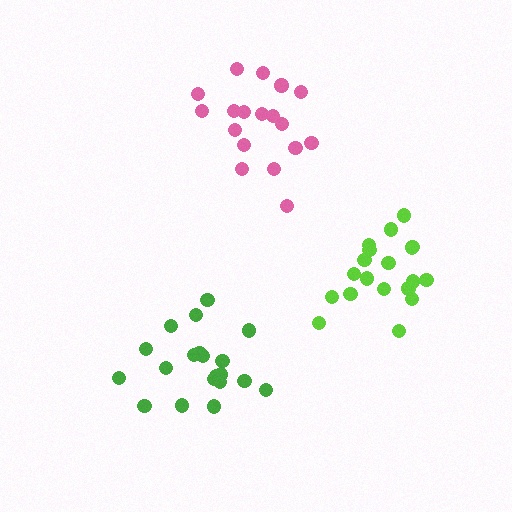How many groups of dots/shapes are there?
There are 3 groups.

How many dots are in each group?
Group 1: 18 dots, Group 2: 20 dots, Group 3: 19 dots (57 total).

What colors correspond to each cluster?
The clusters are colored: pink, green, lime.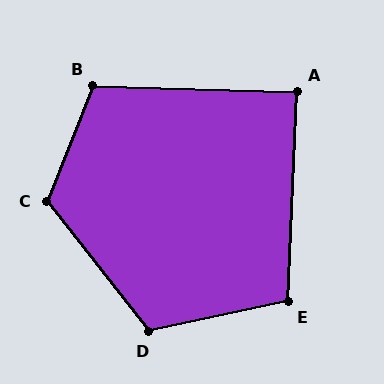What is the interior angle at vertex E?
Approximately 105 degrees (obtuse).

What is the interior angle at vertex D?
Approximately 116 degrees (obtuse).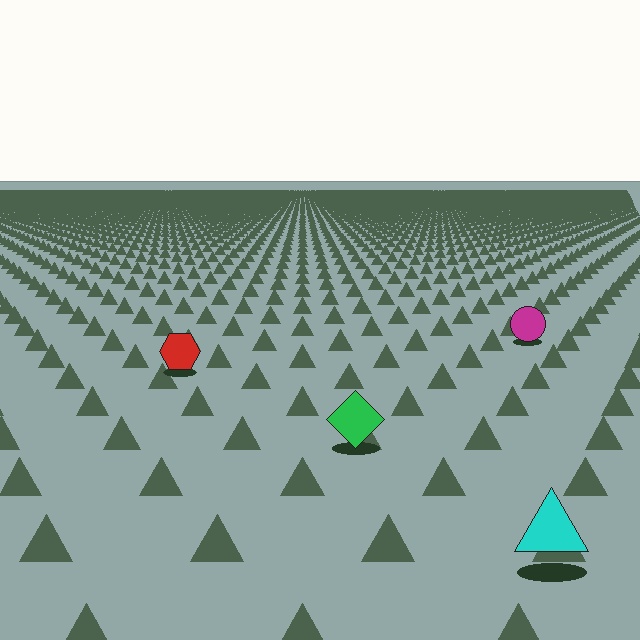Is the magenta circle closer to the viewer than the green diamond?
No. The green diamond is closer — you can tell from the texture gradient: the ground texture is coarser near it.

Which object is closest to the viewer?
The cyan triangle is closest. The texture marks near it are larger and more spread out.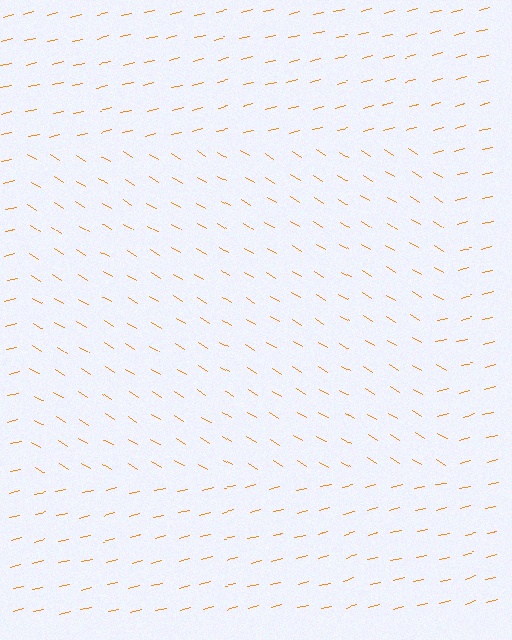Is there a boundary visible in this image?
Yes, there is a texture boundary formed by a change in line orientation.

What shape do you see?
I see a rectangle.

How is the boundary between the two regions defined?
The boundary is defined purely by a change in line orientation (approximately 45 degrees difference). All lines are the same color and thickness.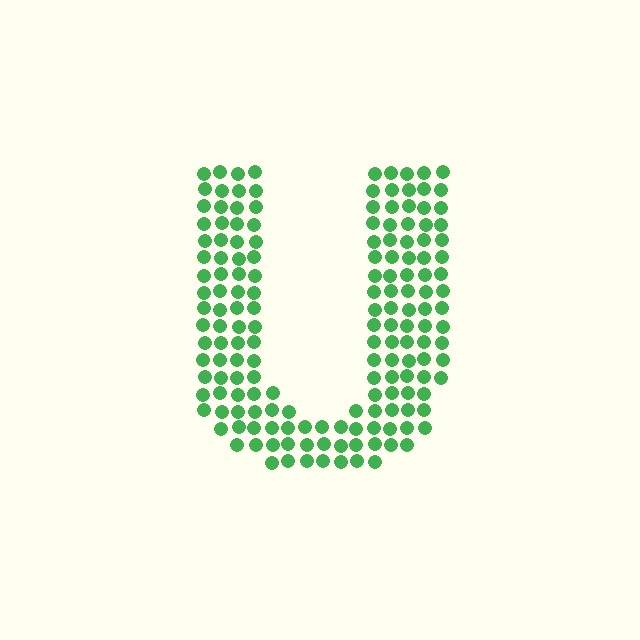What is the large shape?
The large shape is the letter U.